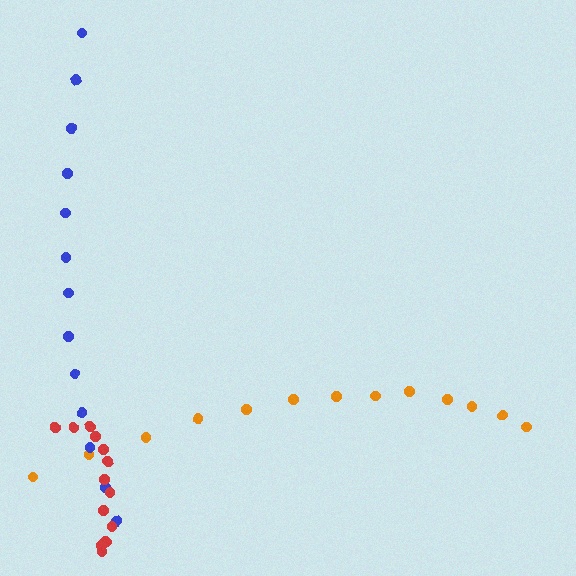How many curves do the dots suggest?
There are 3 distinct paths.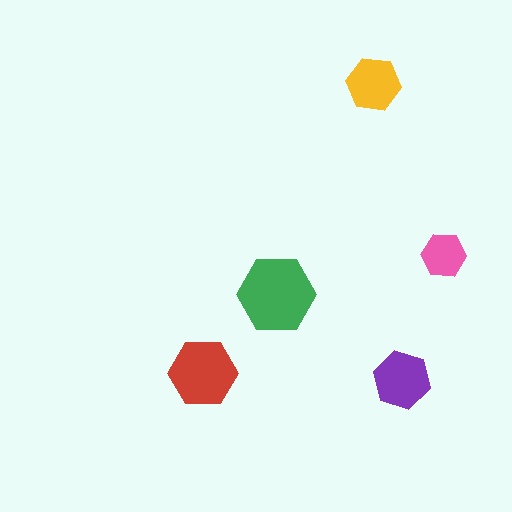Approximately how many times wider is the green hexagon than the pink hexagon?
About 1.5 times wider.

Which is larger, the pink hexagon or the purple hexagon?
The purple one.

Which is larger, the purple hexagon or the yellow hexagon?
The purple one.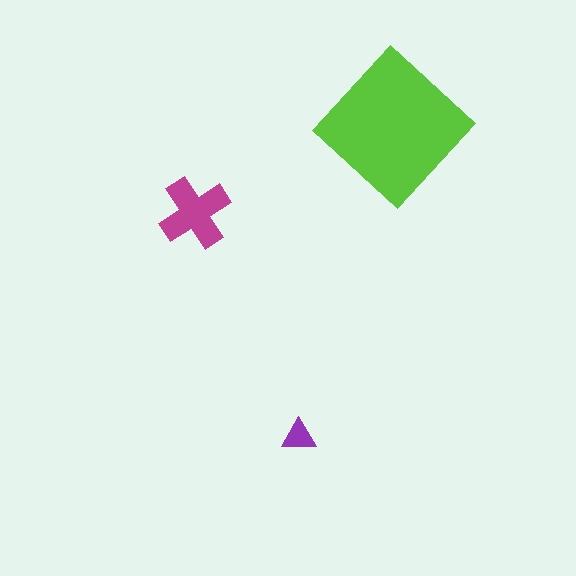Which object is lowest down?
The purple triangle is bottommost.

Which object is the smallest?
The purple triangle.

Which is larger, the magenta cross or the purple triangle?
The magenta cross.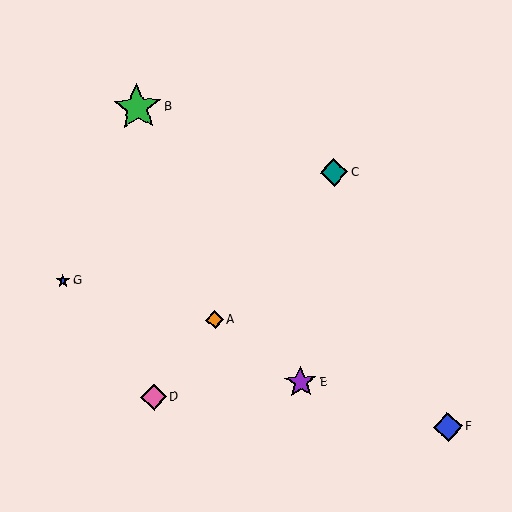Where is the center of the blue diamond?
The center of the blue diamond is at (448, 427).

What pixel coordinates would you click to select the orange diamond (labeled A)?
Click at (215, 320) to select the orange diamond A.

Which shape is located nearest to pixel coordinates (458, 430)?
The blue diamond (labeled F) at (448, 427) is nearest to that location.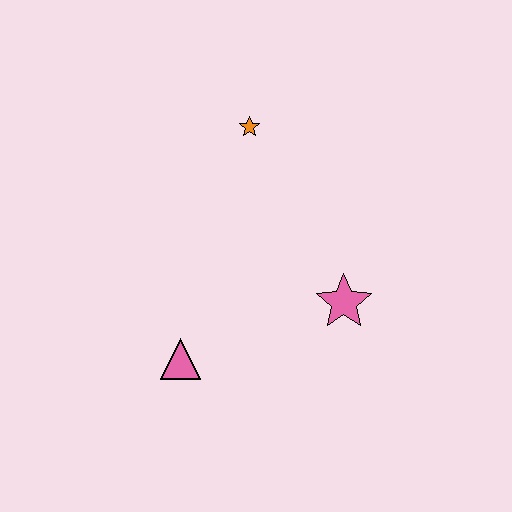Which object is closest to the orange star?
The pink star is closest to the orange star.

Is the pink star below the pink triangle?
No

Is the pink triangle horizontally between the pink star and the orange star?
No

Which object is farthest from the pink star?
The orange star is farthest from the pink star.